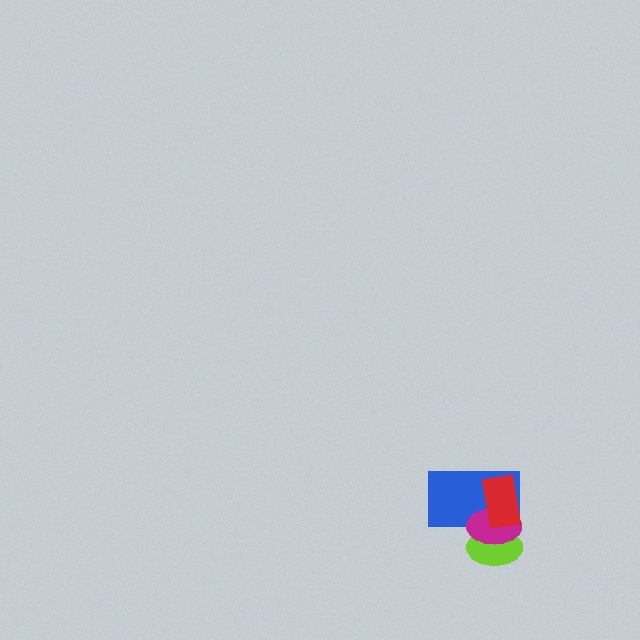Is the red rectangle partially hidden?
No, no other shape covers it.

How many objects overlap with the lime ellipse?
3 objects overlap with the lime ellipse.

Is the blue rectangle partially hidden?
Yes, it is partially covered by another shape.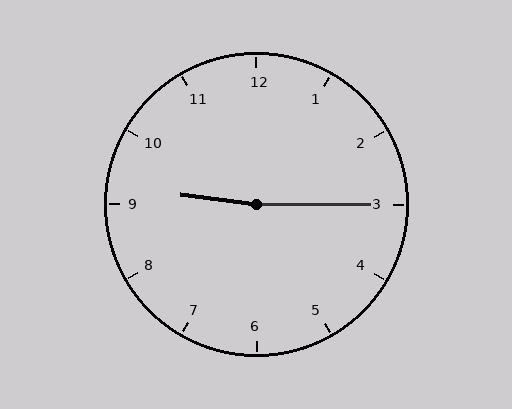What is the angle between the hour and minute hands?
Approximately 172 degrees.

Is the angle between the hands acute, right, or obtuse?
It is obtuse.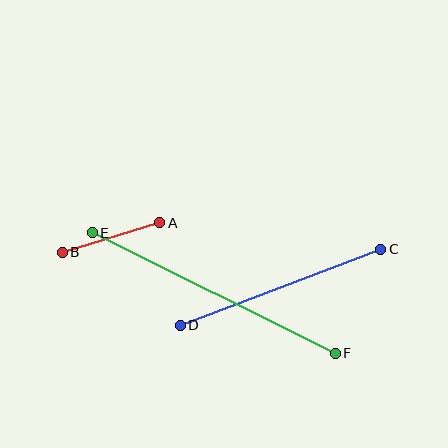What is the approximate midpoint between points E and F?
The midpoint is at approximately (214, 293) pixels.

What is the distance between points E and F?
The distance is approximately 271 pixels.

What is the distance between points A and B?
The distance is approximately 102 pixels.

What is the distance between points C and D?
The distance is approximately 214 pixels.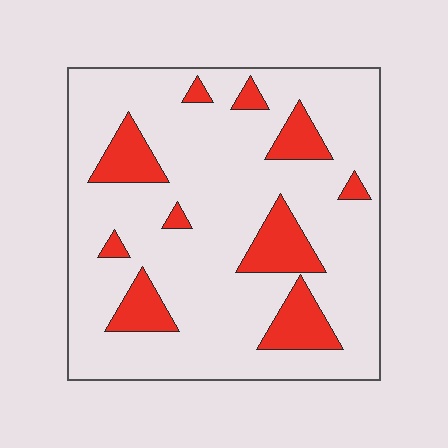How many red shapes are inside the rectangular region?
10.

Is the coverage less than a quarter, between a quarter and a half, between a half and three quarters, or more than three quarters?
Less than a quarter.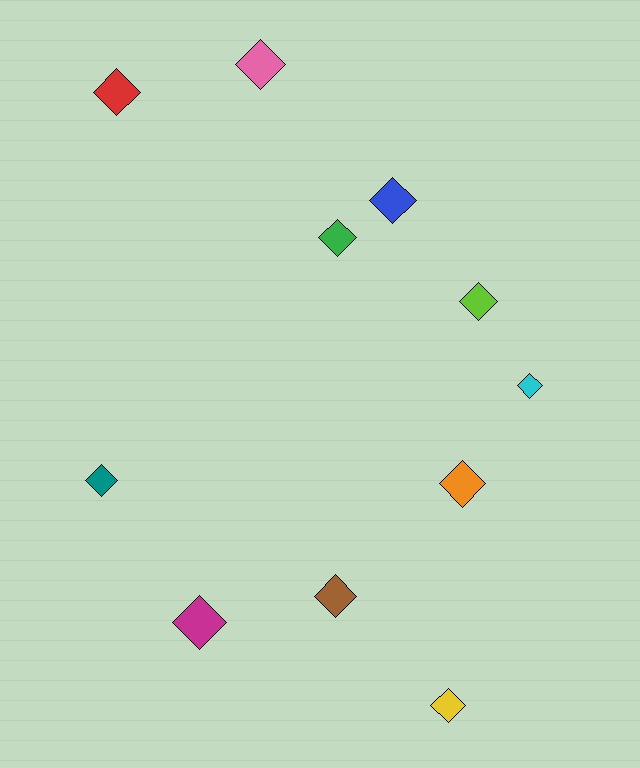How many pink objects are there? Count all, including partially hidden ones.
There is 1 pink object.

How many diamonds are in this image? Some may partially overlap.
There are 11 diamonds.